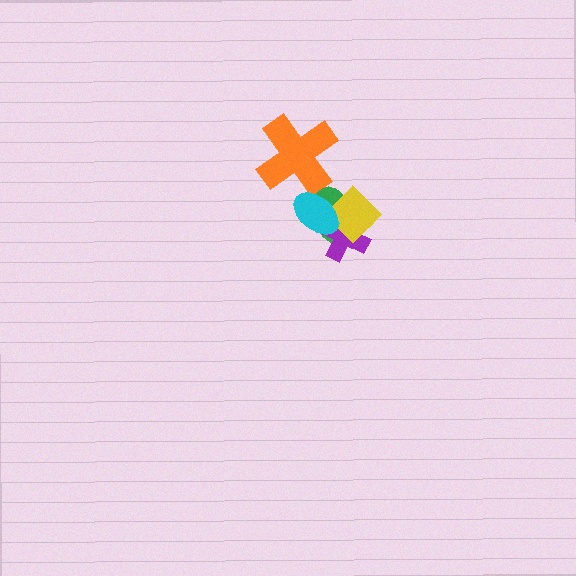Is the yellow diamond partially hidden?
Yes, it is partially covered by another shape.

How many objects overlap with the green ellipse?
3 objects overlap with the green ellipse.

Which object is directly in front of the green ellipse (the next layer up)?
The purple cross is directly in front of the green ellipse.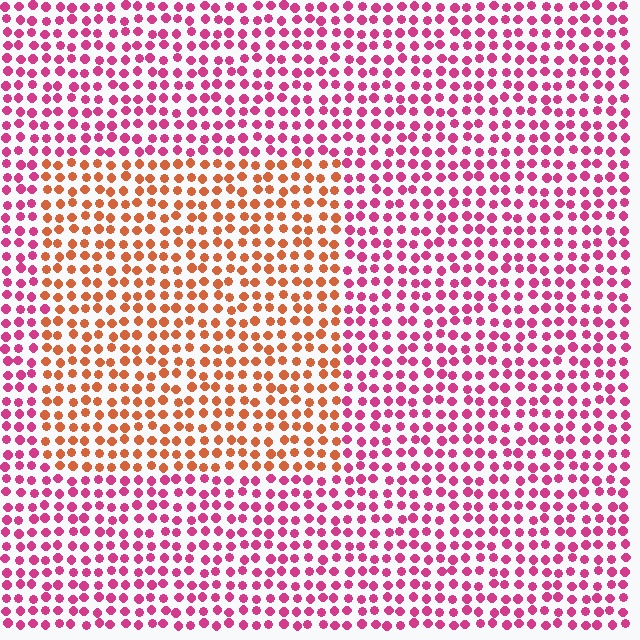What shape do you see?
I see a rectangle.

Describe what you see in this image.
The image is filled with small magenta elements in a uniform arrangement. A rectangle-shaped region is visible where the elements are tinted to a slightly different hue, forming a subtle color boundary.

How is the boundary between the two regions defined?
The boundary is defined purely by a slight shift in hue (about 48 degrees). Spacing, size, and orientation are identical on both sides.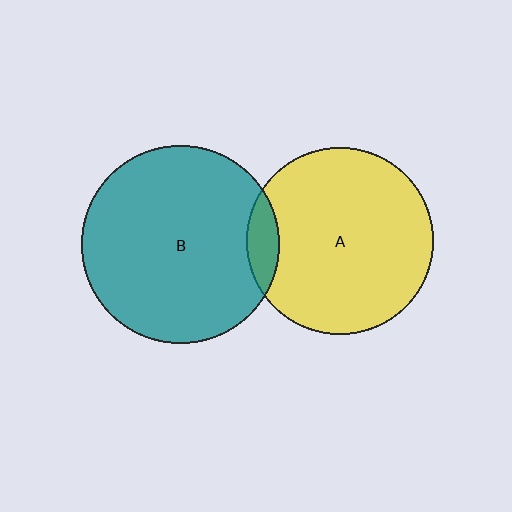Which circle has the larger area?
Circle B (teal).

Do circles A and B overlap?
Yes.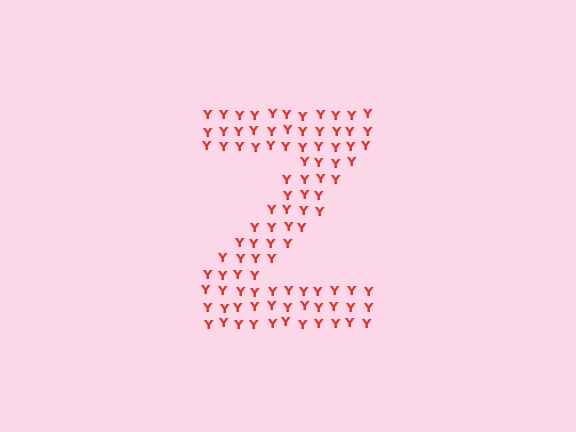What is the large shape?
The large shape is the letter Z.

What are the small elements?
The small elements are letter Y's.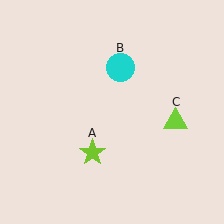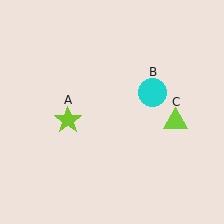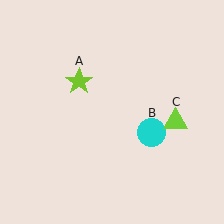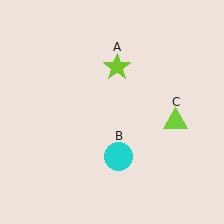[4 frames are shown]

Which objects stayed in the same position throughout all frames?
Lime triangle (object C) remained stationary.